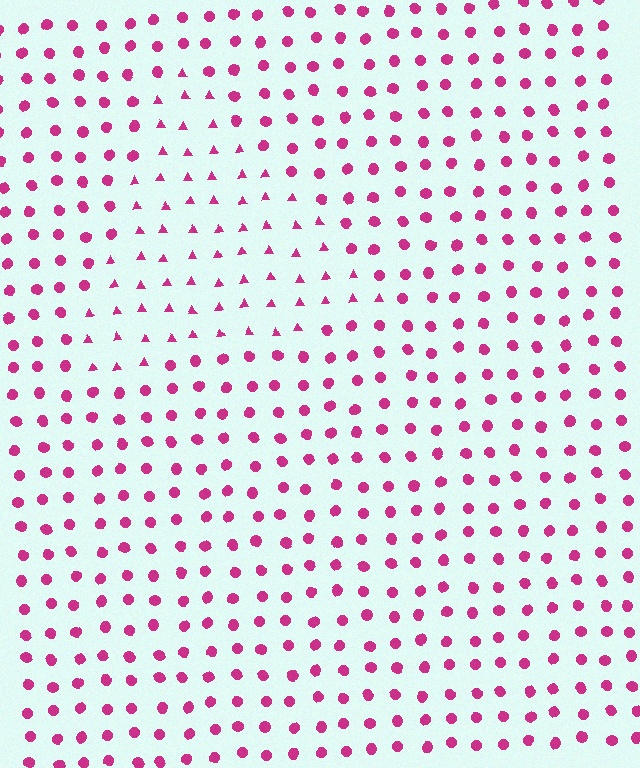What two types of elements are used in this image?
The image uses triangles inside the triangle region and circles outside it.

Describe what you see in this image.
The image is filled with small magenta elements arranged in a uniform grid. A triangle-shaped region contains triangles, while the surrounding area contains circles. The boundary is defined purely by the change in element shape.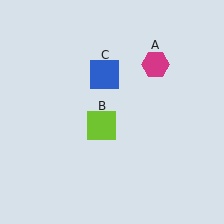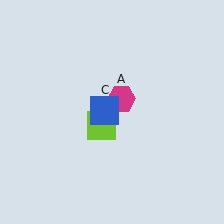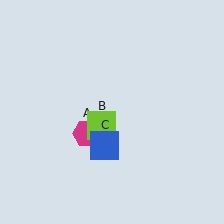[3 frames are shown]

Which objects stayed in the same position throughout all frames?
Lime square (object B) remained stationary.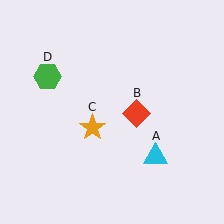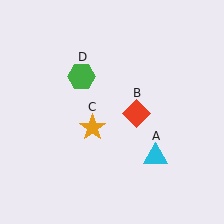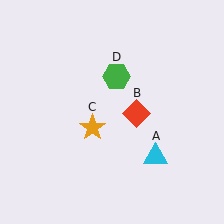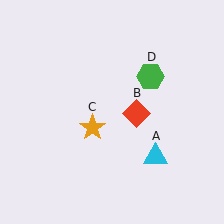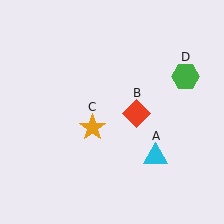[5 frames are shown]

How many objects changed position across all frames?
1 object changed position: green hexagon (object D).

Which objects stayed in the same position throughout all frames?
Cyan triangle (object A) and red diamond (object B) and orange star (object C) remained stationary.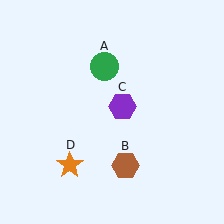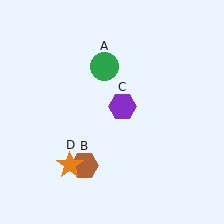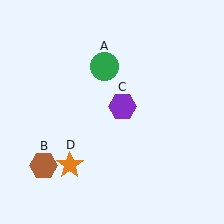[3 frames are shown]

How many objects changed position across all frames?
1 object changed position: brown hexagon (object B).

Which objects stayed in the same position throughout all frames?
Green circle (object A) and purple hexagon (object C) and orange star (object D) remained stationary.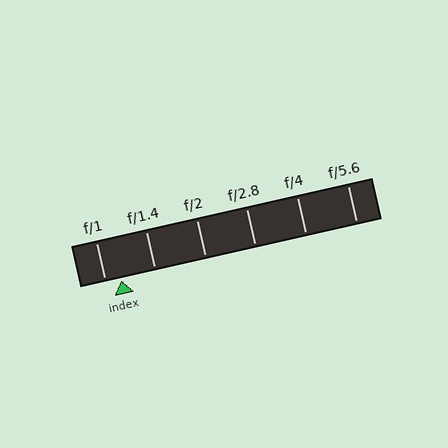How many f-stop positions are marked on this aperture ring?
There are 6 f-stop positions marked.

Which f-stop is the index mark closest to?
The index mark is closest to f/1.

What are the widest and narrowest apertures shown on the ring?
The widest aperture shown is f/1 and the narrowest is f/5.6.